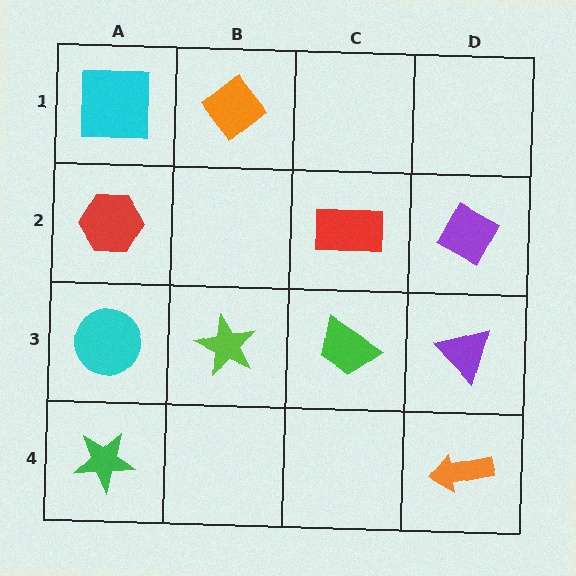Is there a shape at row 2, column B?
No, that cell is empty.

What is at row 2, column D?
A purple diamond.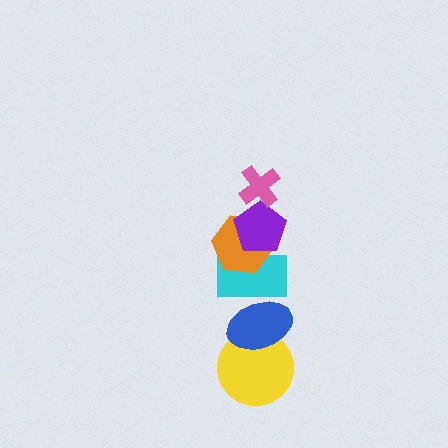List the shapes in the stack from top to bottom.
From top to bottom: the pink cross, the purple pentagon, the orange hexagon, the cyan rectangle, the blue ellipse, the yellow circle.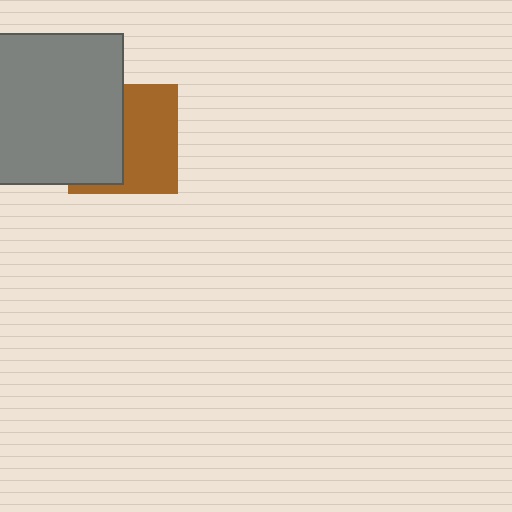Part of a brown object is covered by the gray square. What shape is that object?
It is a square.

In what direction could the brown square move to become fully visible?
The brown square could move right. That would shift it out from behind the gray square entirely.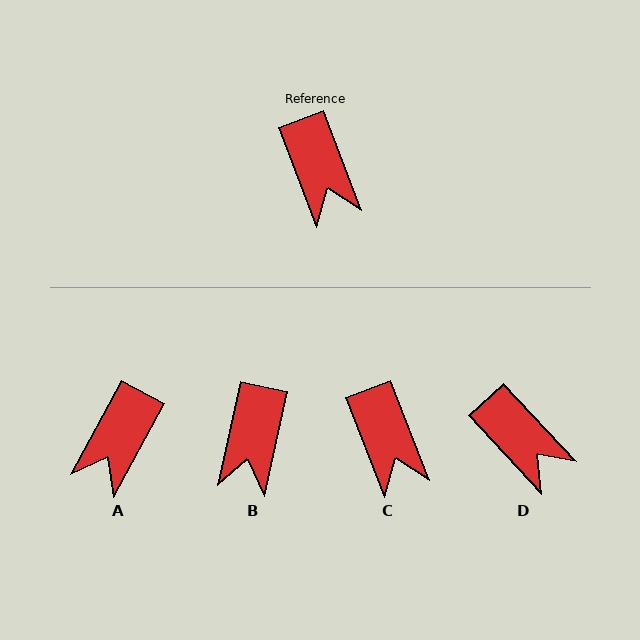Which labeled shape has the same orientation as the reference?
C.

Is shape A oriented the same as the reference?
No, it is off by about 49 degrees.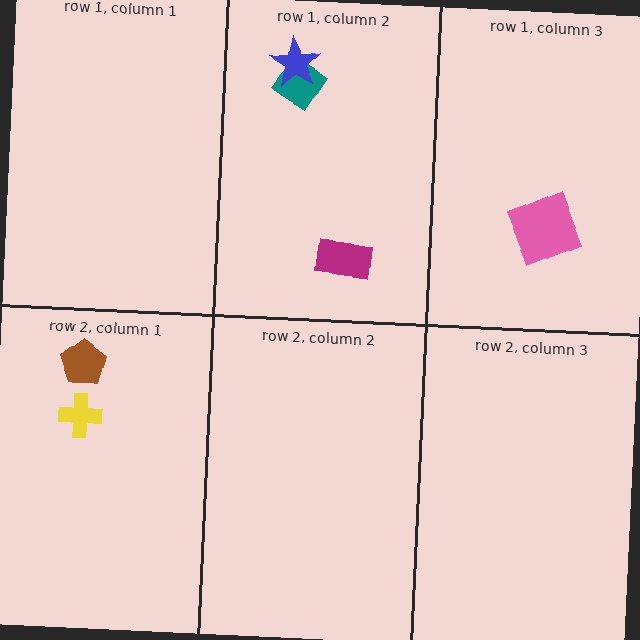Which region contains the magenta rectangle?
The row 1, column 2 region.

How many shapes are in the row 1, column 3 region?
1.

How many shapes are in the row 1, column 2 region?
3.